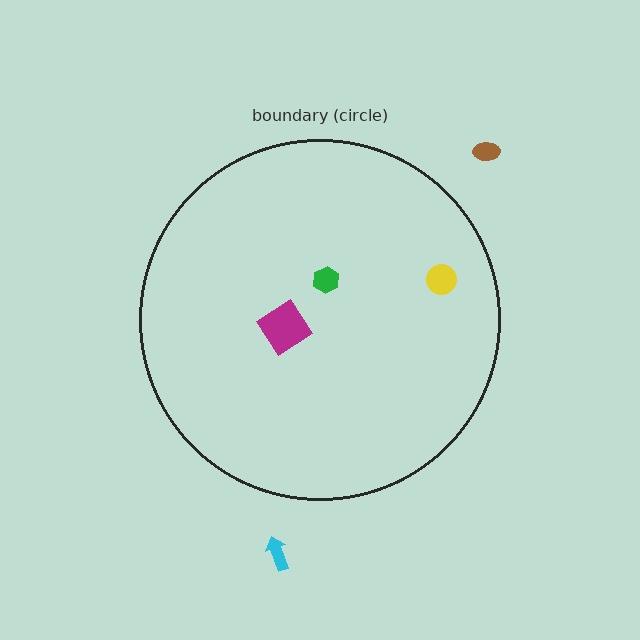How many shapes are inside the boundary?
3 inside, 2 outside.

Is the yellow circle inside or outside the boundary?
Inside.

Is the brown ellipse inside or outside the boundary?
Outside.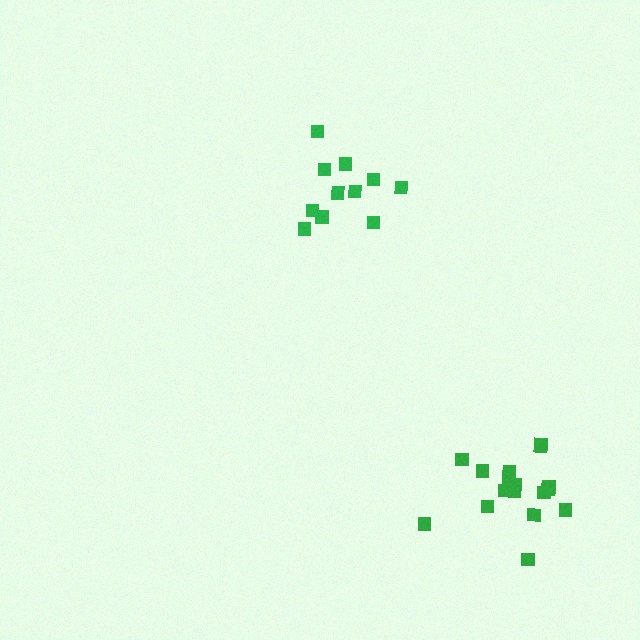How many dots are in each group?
Group 1: 11 dots, Group 2: 17 dots (28 total).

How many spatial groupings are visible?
There are 2 spatial groupings.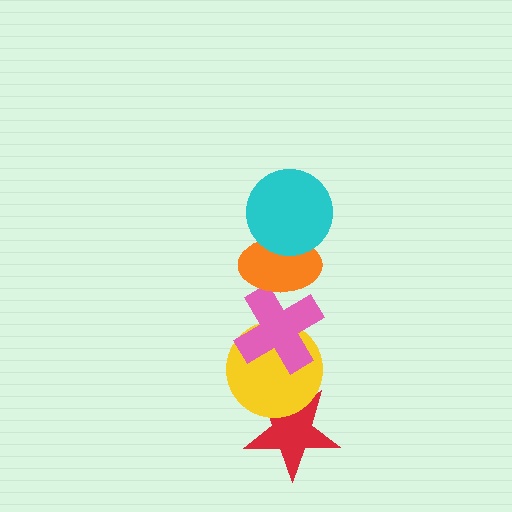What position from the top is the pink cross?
The pink cross is 3rd from the top.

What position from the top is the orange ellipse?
The orange ellipse is 2nd from the top.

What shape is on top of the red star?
The yellow circle is on top of the red star.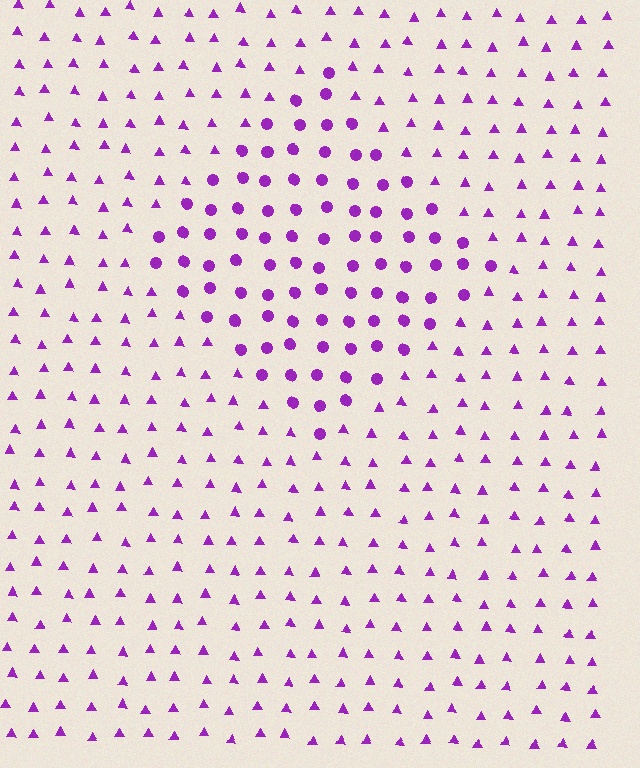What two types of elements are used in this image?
The image uses circles inside the diamond region and triangles outside it.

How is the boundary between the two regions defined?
The boundary is defined by a change in element shape: circles inside vs. triangles outside. All elements share the same color and spacing.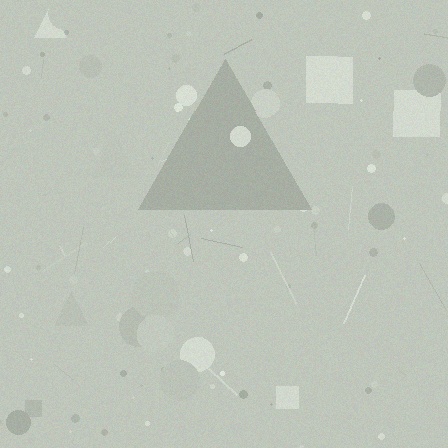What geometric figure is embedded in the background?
A triangle is embedded in the background.